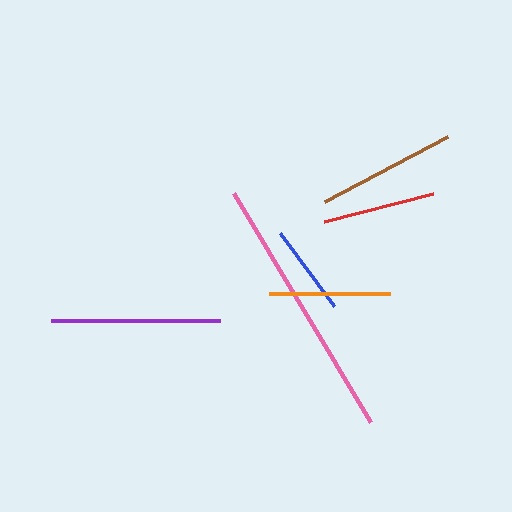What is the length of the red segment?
The red segment is approximately 113 pixels long.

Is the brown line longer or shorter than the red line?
The brown line is longer than the red line.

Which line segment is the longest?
The pink line is the longest at approximately 266 pixels.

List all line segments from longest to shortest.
From longest to shortest: pink, purple, brown, orange, red, blue.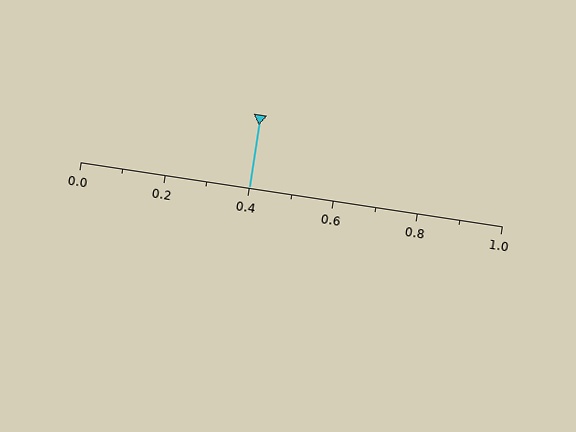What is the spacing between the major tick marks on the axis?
The major ticks are spaced 0.2 apart.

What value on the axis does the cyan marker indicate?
The marker indicates approximately 0.4.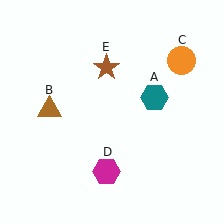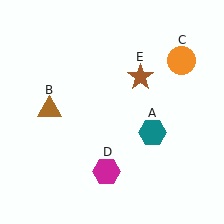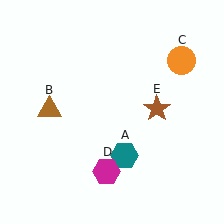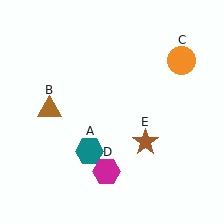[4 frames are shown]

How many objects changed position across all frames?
2 objects changed position: teal hexagon (object A), brown star (object E).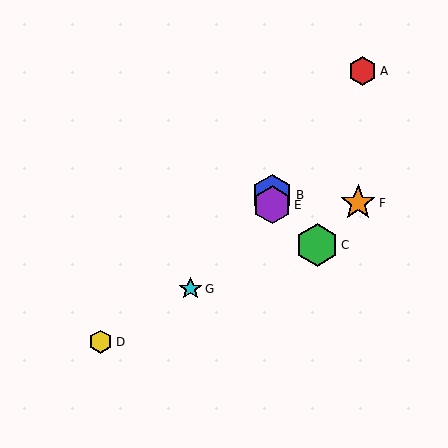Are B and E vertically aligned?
Yes, both are at x≈272.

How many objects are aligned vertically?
2 objects (B, E) are aligned vertically.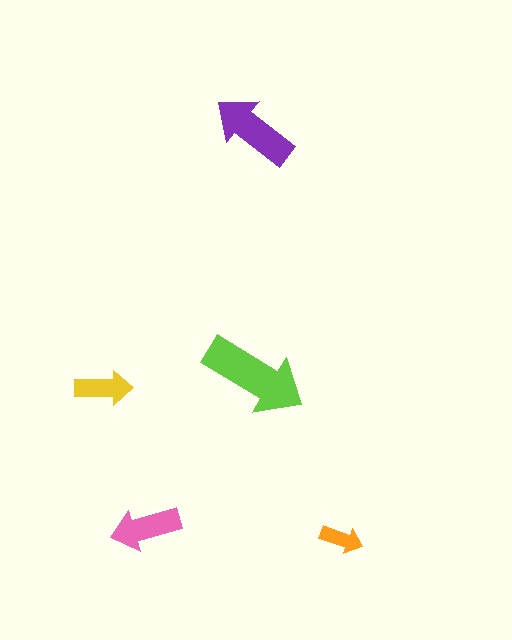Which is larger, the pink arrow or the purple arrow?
The purple one.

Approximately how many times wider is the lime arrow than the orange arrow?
About 2.5 times wider.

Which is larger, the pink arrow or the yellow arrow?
The pink one.